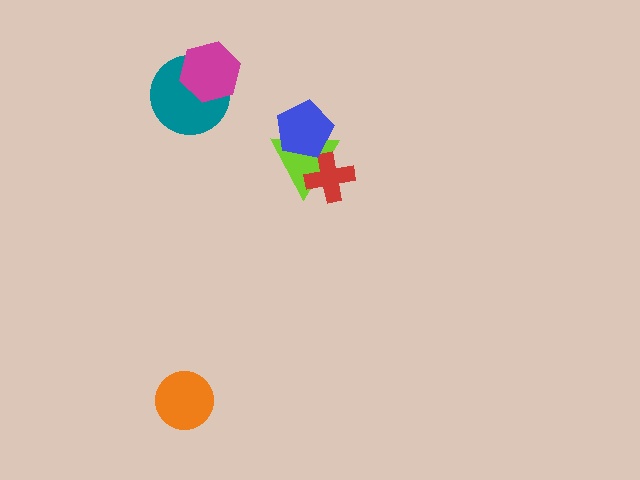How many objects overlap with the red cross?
1 object overlaps with the red cross.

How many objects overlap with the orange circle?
0 objects overlap with the orange circle.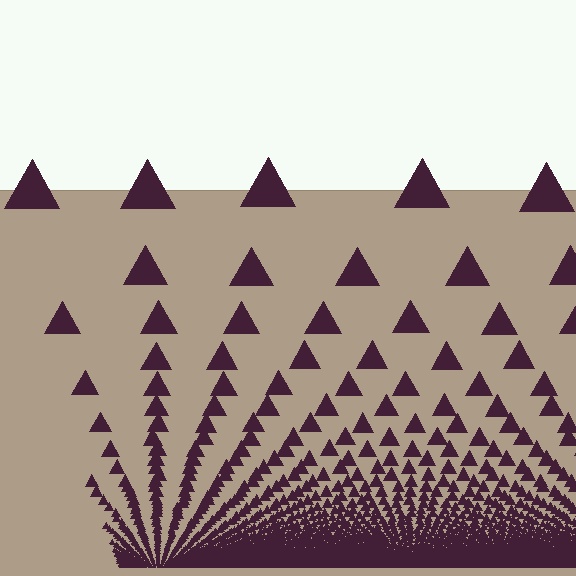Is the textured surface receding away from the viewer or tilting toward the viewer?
The surface appears to tilt toward the viewer. Texture elements get larger and sparser toward the top.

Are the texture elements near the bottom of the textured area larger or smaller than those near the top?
Smaller. The gradient is inverted — elements near the bottom are smaller and denser.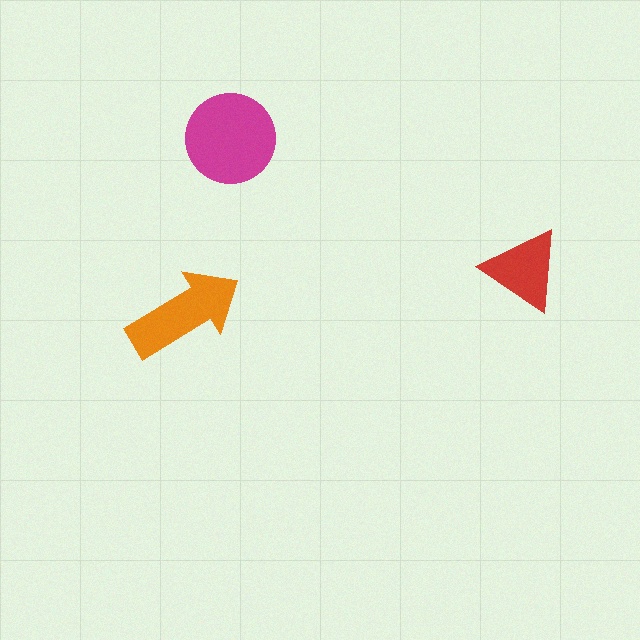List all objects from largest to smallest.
The magenta circle, the orange arrow, the red triangle.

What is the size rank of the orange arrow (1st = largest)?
2nd.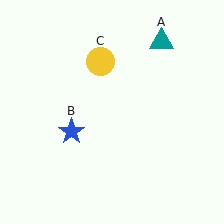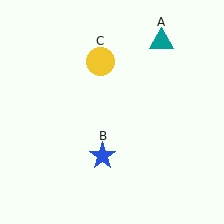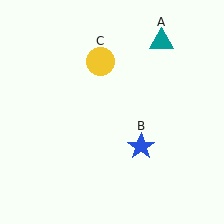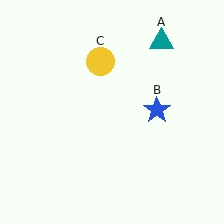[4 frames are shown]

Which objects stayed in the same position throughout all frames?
Teal triangle (object A) and yellow circle (object C) remained stationary.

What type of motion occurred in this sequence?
The blue star (object B) rotated counterclockwise around the center of the scene.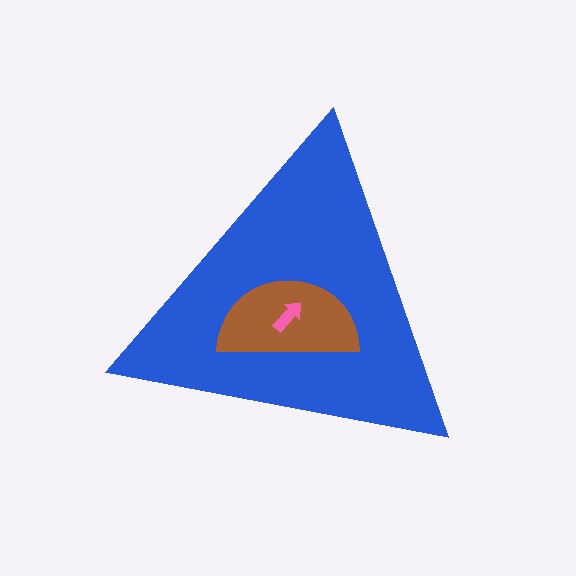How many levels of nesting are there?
3.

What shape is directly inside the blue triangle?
The brown semicircle.